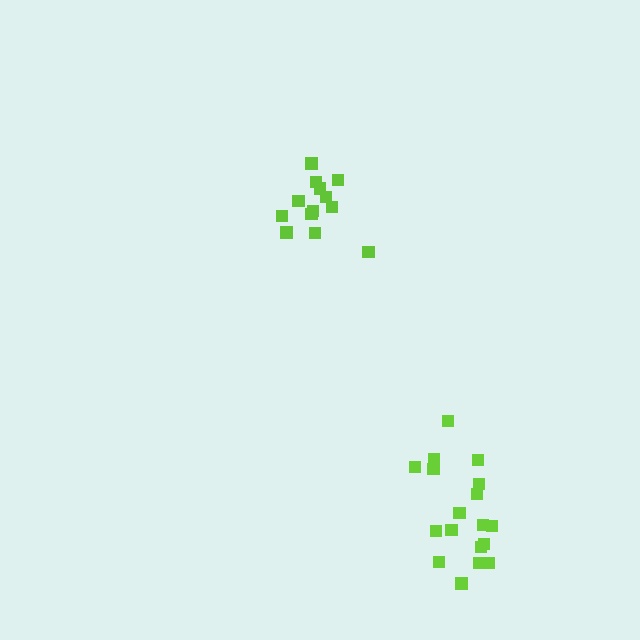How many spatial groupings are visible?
There are 2 spatial groupings.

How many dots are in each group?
Group 1: 13 dots, Group 2: 18 dots (31 total).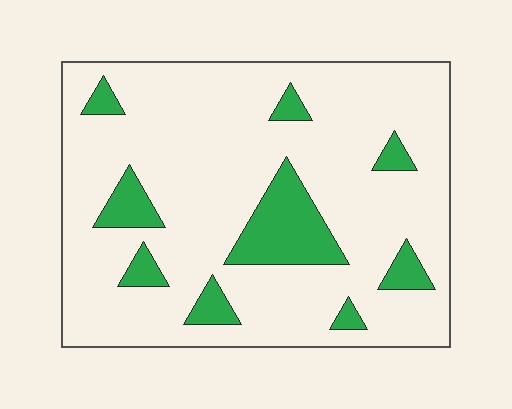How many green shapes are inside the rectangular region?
9.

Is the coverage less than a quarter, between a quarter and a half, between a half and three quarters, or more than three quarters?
Less than a quarter.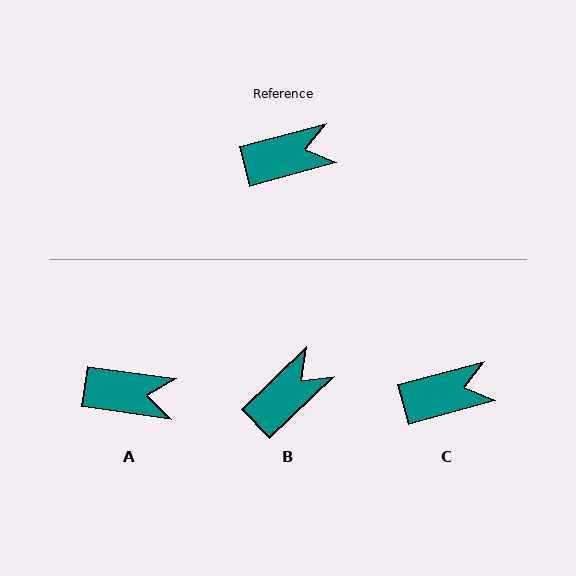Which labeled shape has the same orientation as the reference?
C.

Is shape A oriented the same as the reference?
No, it is off by about 23 degrees.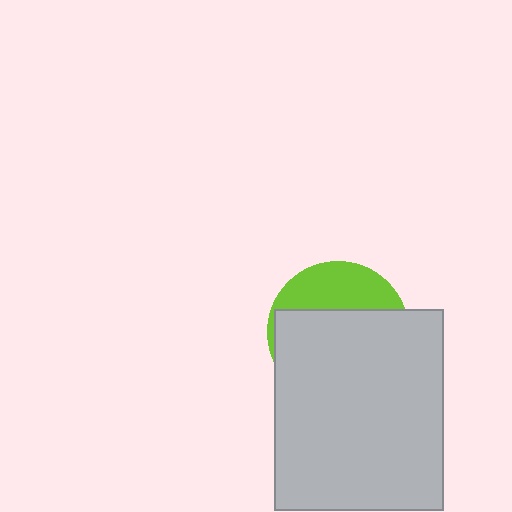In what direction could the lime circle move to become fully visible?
The lime circle could move up. That would shift it out from behind the light gray rectangle entirely.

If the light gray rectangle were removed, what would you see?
You would see the complete lime circle.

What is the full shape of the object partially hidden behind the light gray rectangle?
The partially hidden object is a lime circle.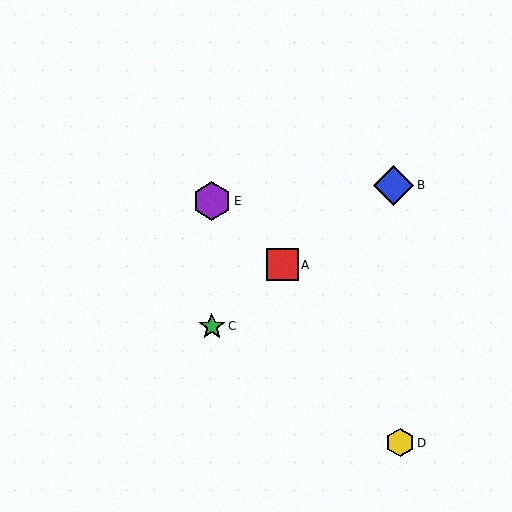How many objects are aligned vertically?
2 objects (C, E) are aligned vertically.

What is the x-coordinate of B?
Object B is at x≈394.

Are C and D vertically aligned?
No, C is at x≈212 and D is at x≈400.